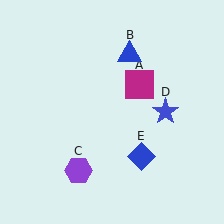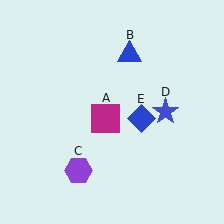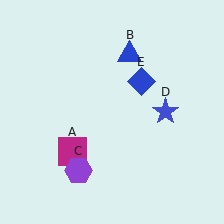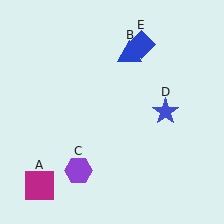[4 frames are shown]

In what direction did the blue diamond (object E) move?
The blue diamond (object E) moved up.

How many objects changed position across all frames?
2 objects changed position: magenta square (object A), blue diamond (object E).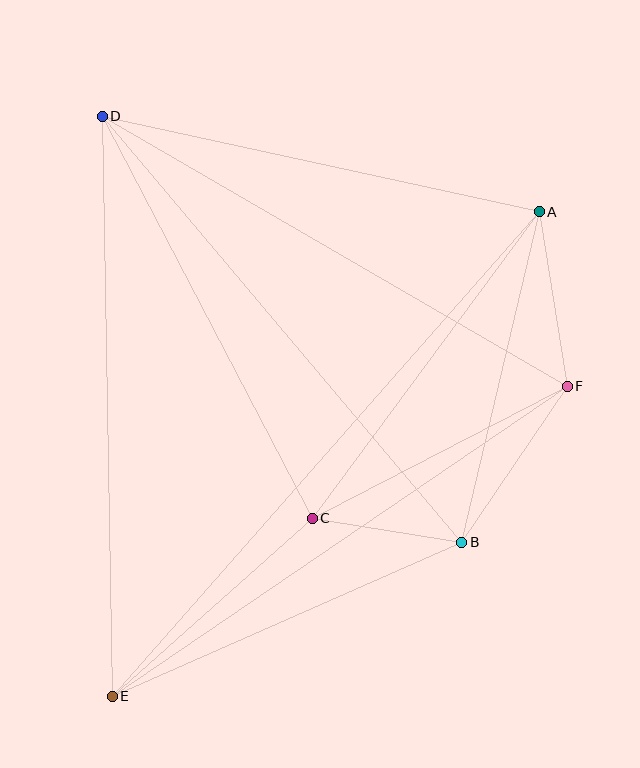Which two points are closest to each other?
Points B and C are closest to each other.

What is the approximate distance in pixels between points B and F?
The distance between B and F is approximately 188 pixels.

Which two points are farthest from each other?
Points A and E are farthest from each other.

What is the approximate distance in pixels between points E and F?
The distance between E and F is approximately 550 pixels.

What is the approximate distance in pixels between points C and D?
The distance between C and D is approximately 453 pixels.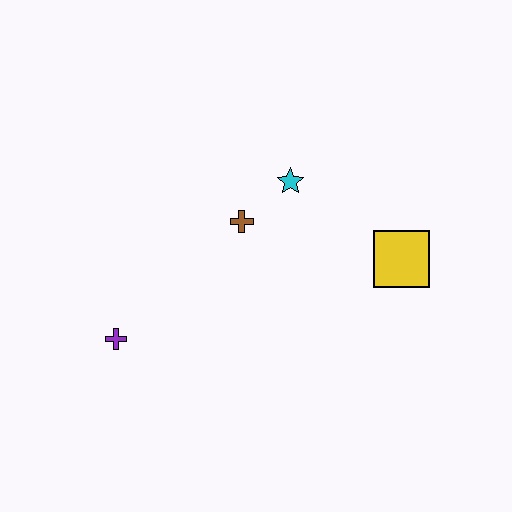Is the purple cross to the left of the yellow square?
Yes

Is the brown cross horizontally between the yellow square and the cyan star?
No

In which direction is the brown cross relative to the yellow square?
The brown cross is to the left of the yellow square.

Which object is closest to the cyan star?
The brown cross is closest to the cyan star.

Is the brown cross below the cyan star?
Yes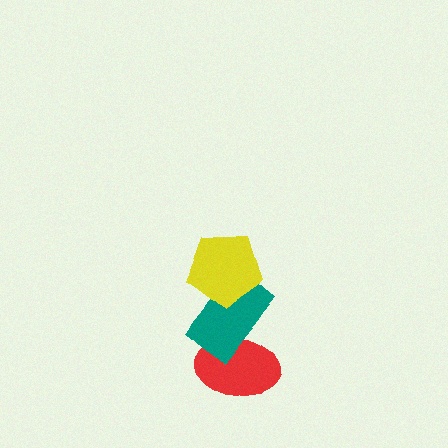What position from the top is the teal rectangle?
The teal rectangle is 2nd from the top.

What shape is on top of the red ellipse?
The teal rectangle is on top of the red ellipse.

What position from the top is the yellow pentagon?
The yellow pentagon is 1st from the top.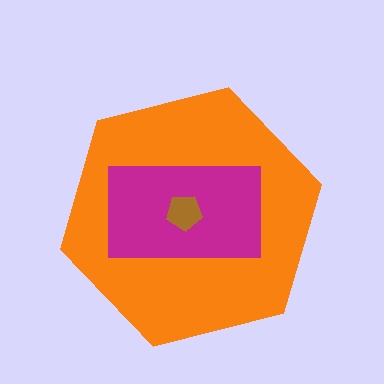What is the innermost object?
The brown pentagon.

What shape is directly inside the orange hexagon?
The magenta rectangle.